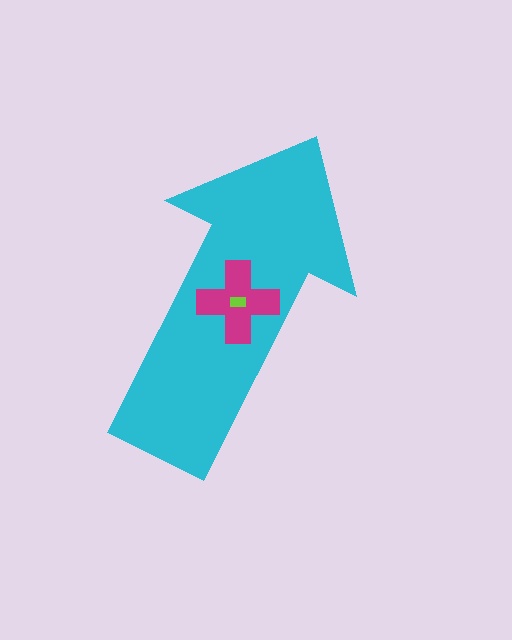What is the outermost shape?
The cyan arrow.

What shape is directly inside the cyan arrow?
The magenta cross.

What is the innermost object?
The lime rectangle.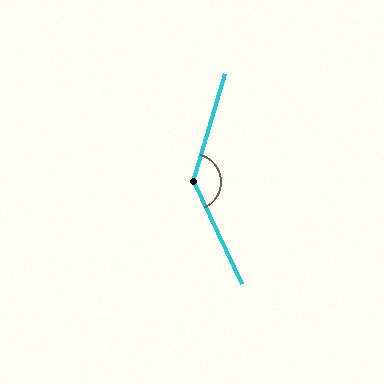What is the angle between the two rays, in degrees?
Approximately 138 degrees.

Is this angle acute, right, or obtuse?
It is obtuse.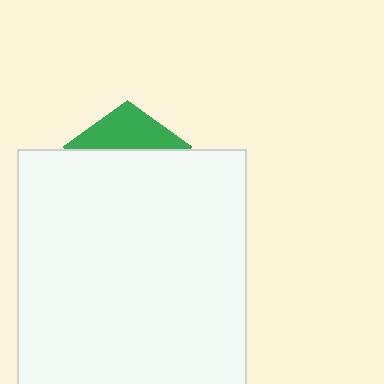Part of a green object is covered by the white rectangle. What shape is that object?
It is a pentagon.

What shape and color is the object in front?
The object in front is a white rectangle.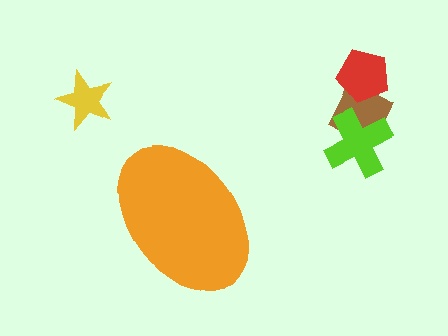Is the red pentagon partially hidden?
No, the red pentagon is fully visible.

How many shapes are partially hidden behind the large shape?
0 shapes are partially hidden.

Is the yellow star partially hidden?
No, the yellow star is fully visible.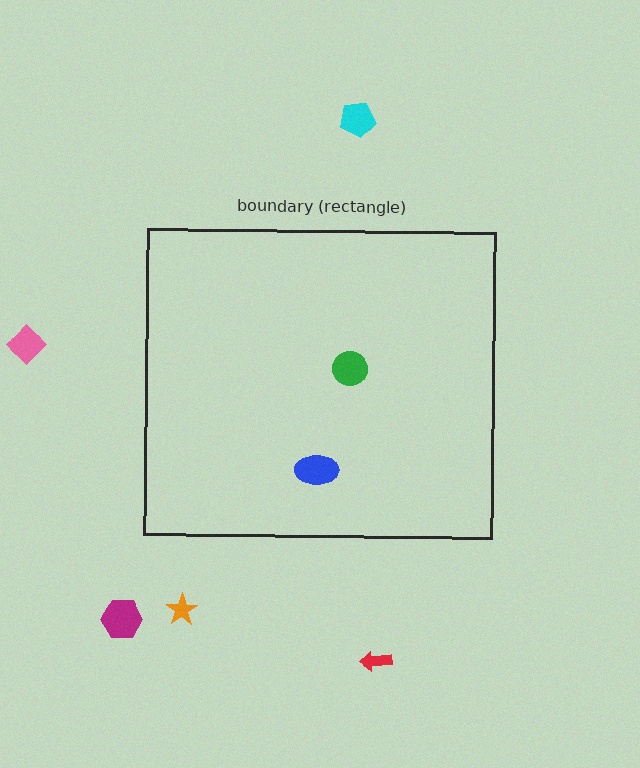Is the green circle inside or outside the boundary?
Inside.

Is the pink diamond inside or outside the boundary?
Outside.